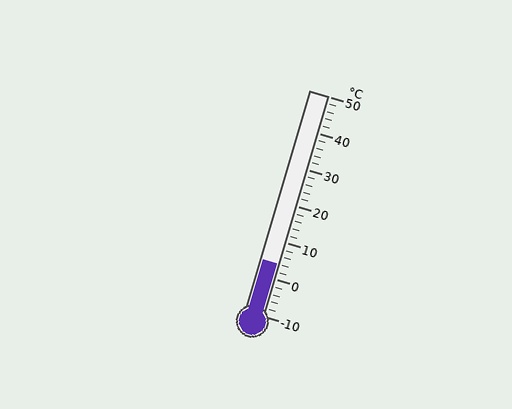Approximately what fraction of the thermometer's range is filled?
The thermometer is filled to approximately 25% of its range.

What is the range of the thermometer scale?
The thermometer scale ranges from -10°C to 50°C.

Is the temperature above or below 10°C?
The temperature is below 10°C.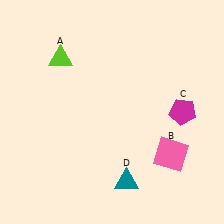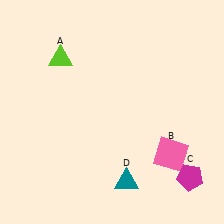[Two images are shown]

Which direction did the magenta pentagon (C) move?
The magenta pentagon (C) moved down.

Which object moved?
The magenta pentagon (C) moved down.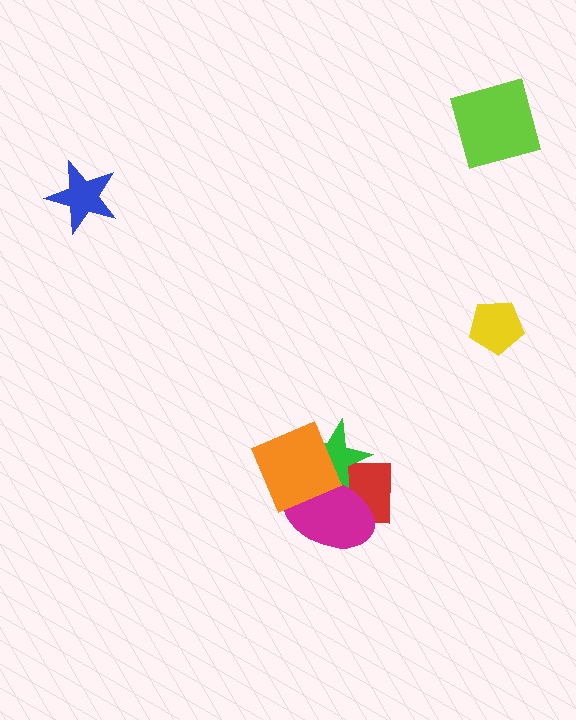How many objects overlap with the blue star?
0 objects overlap with the blue star.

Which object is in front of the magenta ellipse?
The orange square is in front of the magenta ellipse.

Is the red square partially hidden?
Yes, it is partially covered by another shape.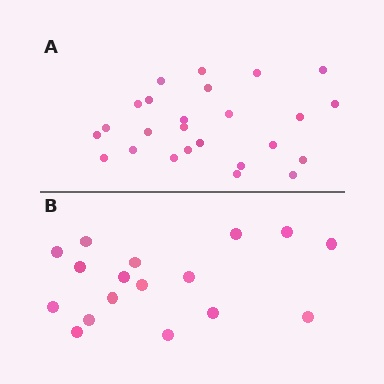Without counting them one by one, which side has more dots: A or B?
Region A (the top region) has more dots.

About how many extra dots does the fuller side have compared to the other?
Region A has roughly 8 or so more dots than region B.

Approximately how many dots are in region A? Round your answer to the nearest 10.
About 20 dots. (The exact count is 25, which rounds to 20.)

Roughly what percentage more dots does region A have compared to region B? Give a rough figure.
About 45% more.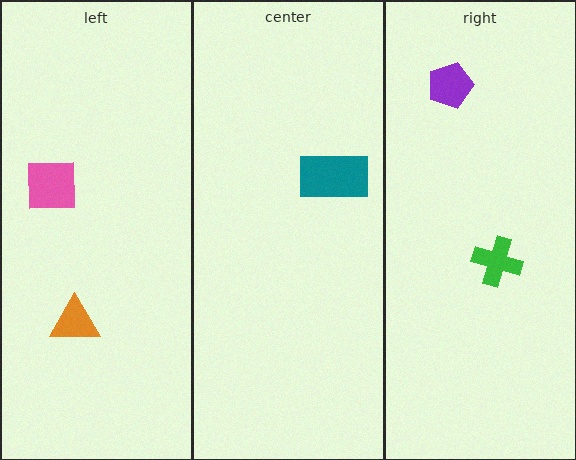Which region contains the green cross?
The right region.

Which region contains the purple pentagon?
The right region.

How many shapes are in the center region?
1.